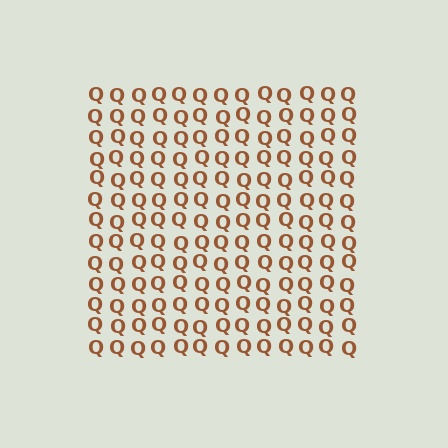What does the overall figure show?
The overall figure shows a square.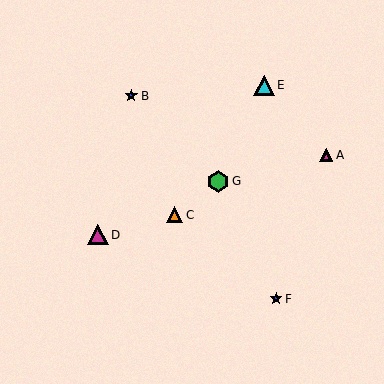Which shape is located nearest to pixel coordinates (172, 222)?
The orange triangle (labeled C) at (175, 215) is nearest to that location.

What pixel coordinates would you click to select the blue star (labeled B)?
Click at (131, 96) to select the blue star B.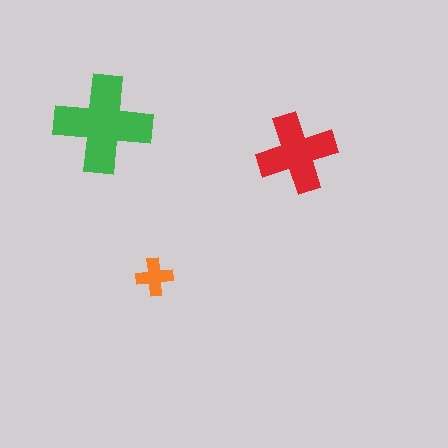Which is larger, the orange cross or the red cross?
The red one.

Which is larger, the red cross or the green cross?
The green one.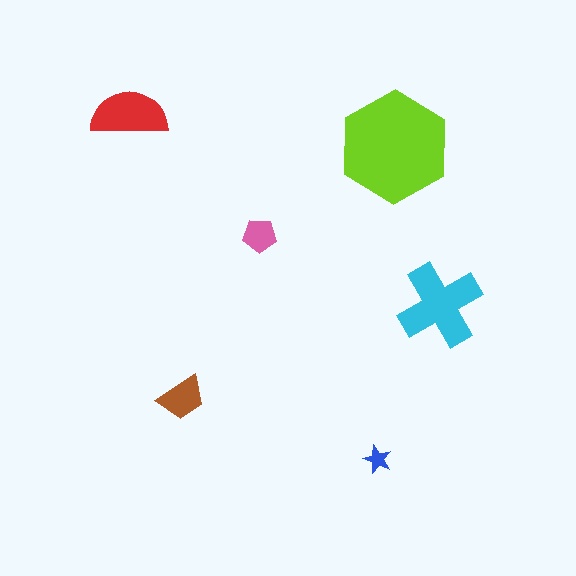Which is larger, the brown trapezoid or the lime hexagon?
The lime hexagon.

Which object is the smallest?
The blue star.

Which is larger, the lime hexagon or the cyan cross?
The lime hexagon.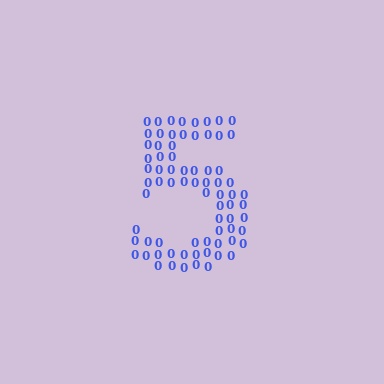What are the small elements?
The small elements are digit 0's.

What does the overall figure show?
The overall figure shows the digit 5.